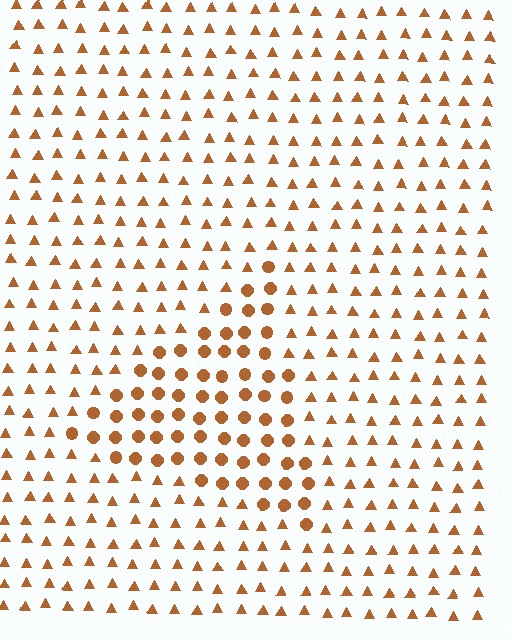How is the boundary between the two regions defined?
The boundary is defined by a change in element shape: circles inside vs. triangles outside. All elements share the same color and spacing.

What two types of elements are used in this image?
The image uses circles inside the triangle region and triangles outside it.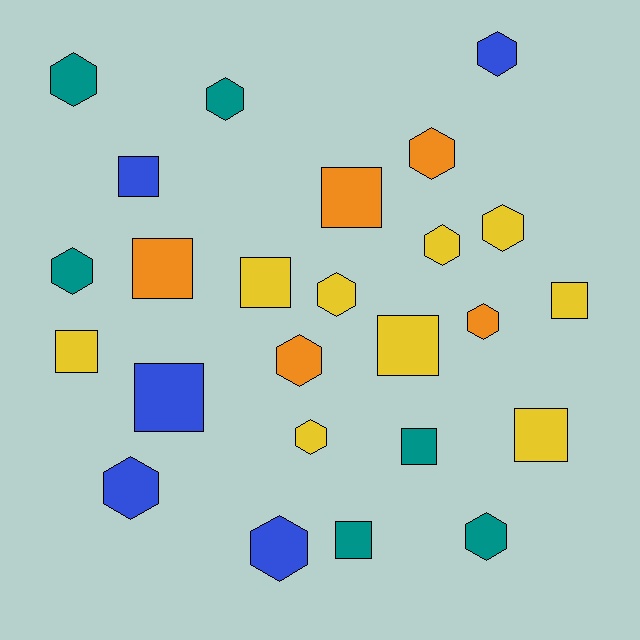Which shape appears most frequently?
Hexagon, with 14 objects.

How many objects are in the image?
There are 25 objects.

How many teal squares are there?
There are 2 teal squares.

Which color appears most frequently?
Yellow, with 9 objects.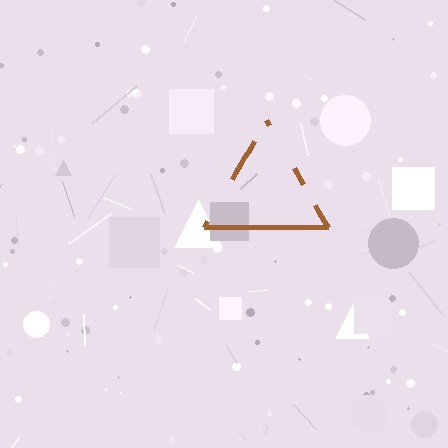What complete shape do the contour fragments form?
The contour fragments form a triangle.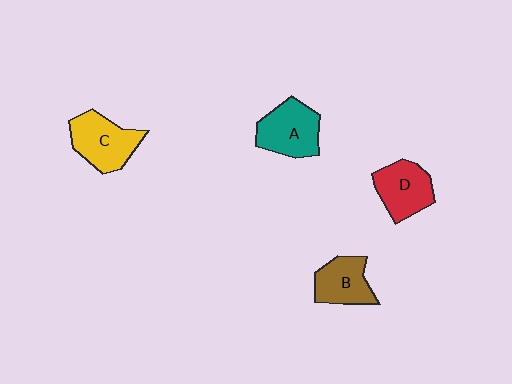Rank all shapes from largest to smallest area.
From largest to smallest: C (yellow), A (teal), D (red), B (brown).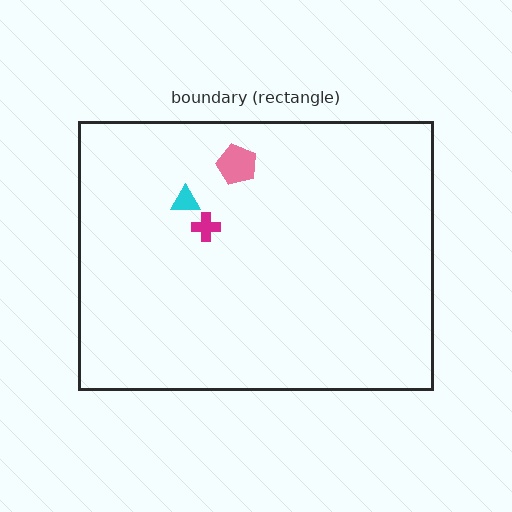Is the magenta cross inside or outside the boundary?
Inside.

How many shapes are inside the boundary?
3 inside, 0 outside.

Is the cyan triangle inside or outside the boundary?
Inside.